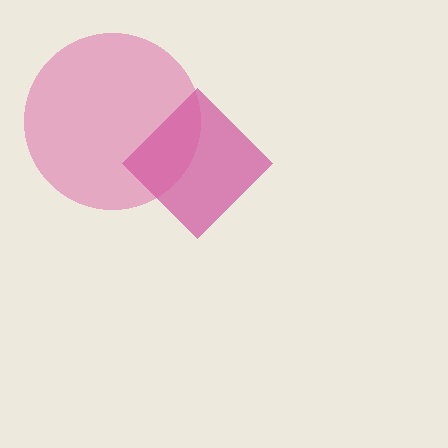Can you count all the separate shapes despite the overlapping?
Yes, there are 2 separate shapes.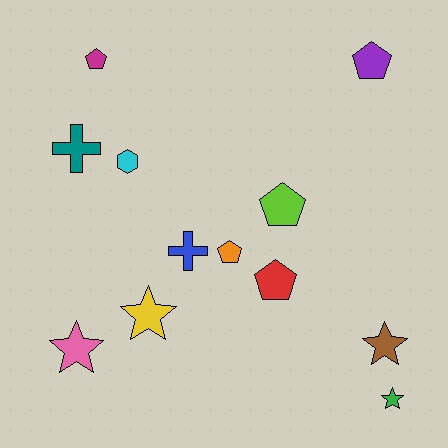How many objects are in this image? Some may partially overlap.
There are 12 objects.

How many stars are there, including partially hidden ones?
There are 4 stars.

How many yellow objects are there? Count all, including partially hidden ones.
There is 1 yellow object.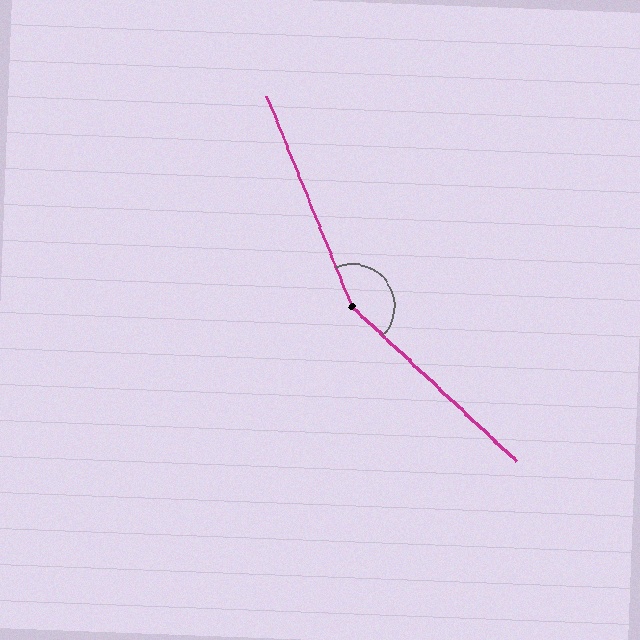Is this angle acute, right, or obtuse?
It is obtuse.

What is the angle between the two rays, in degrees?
Approximately 155 degrees.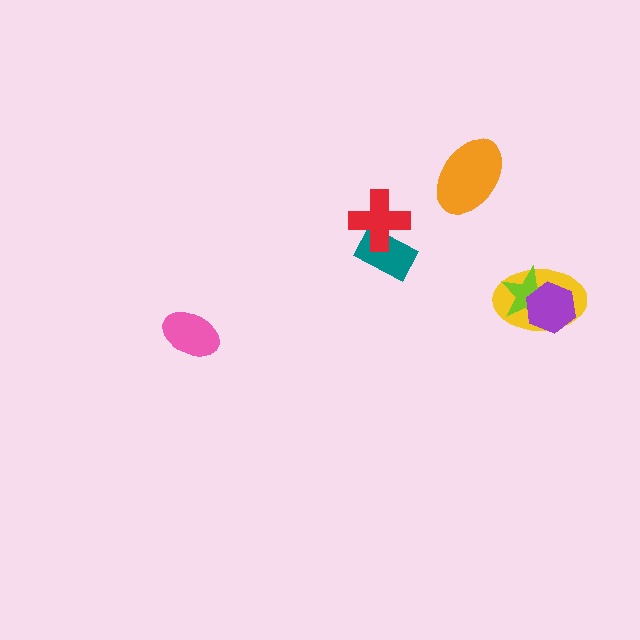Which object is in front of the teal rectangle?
The red cross is in front of the teal rectangle.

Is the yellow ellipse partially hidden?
Yes, it is partially covered by another shape.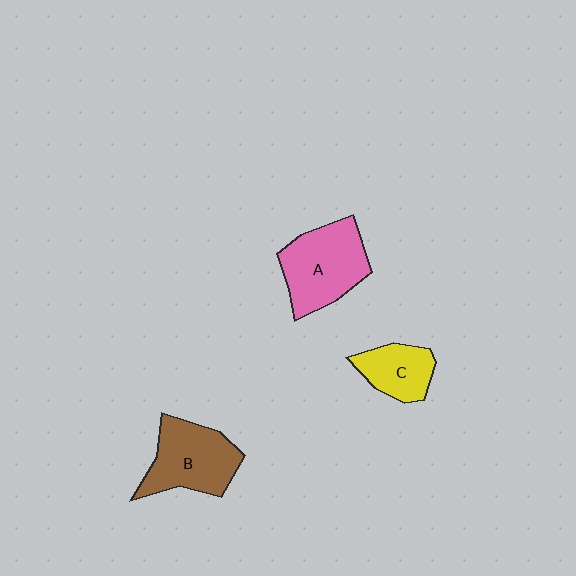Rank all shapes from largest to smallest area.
From largest to smallest: A (pink), B (brown), C (yellow).